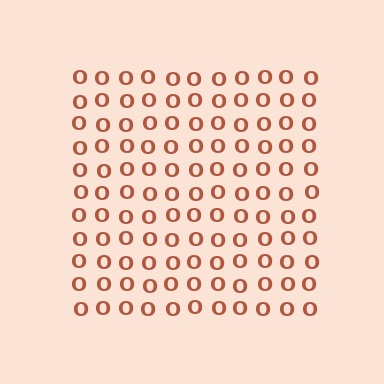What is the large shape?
The large shape is a square.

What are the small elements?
The small elements are letter O's.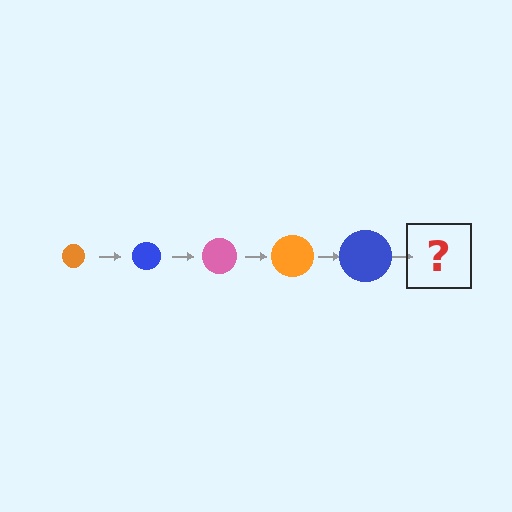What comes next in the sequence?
The next element should be a pink circle, larger than the previous one.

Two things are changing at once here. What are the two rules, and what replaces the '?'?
The two rules are that the circle grows larger each step and the color cycles through orange, blue, and pink. The '?' should be a pink circle, larger than the previous one.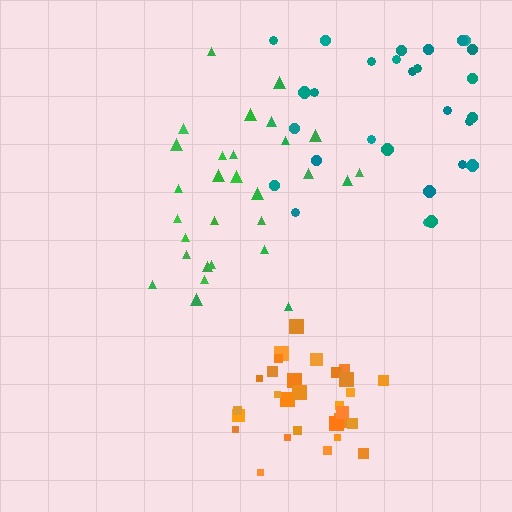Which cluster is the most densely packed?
Orange.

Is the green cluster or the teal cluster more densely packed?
Green.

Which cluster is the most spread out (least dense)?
Teal.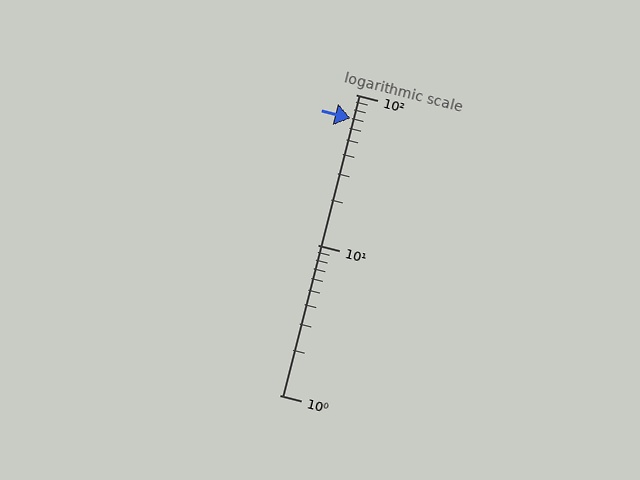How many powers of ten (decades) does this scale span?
The scale spans 2 decades, from 1 to 100.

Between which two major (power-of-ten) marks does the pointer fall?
The pointer is between 10 and 100.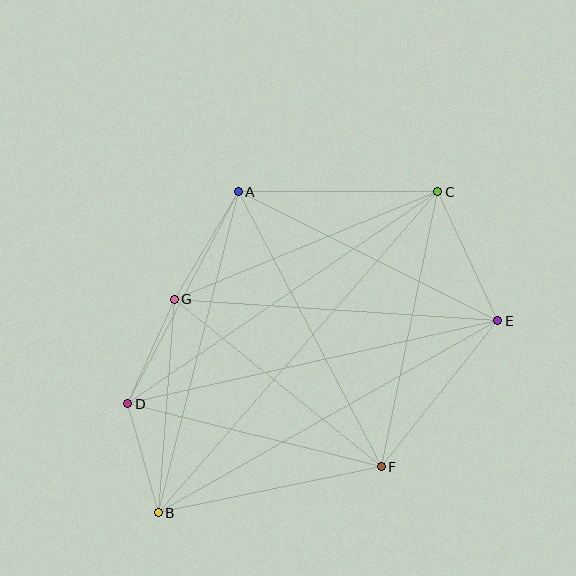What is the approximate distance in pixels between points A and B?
The distance between A and B is approximately 331 pixels.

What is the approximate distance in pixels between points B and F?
The distance between B and F is approximately 228 pixels.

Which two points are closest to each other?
Points B and D are closest to each other.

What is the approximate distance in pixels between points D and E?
The distance between D and E is approximately 379 pixels.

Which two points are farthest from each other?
Points B and C are farthest from each other.